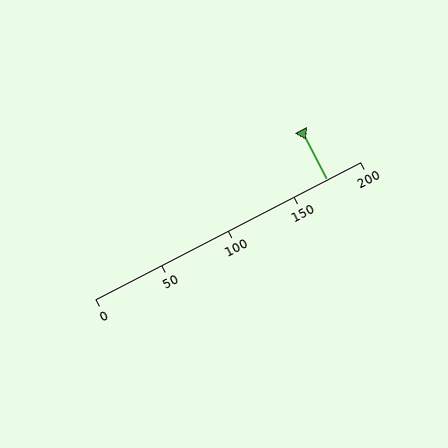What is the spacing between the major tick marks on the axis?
The major ticks are spaced 50 apart.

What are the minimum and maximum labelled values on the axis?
The axis runs from 0 to 200.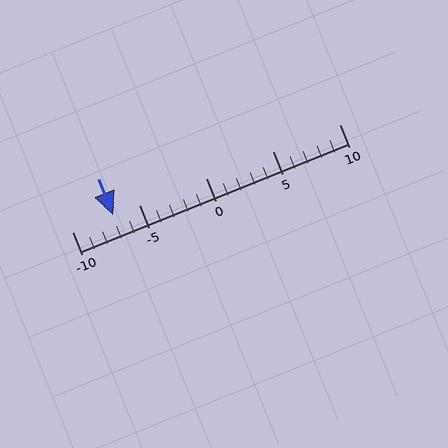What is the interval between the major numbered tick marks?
The major tick marks are spaced 5 units apart.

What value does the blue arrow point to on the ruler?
The blue arrow points to approximately -7.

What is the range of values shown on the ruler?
The ruler shows values from -10 to 10.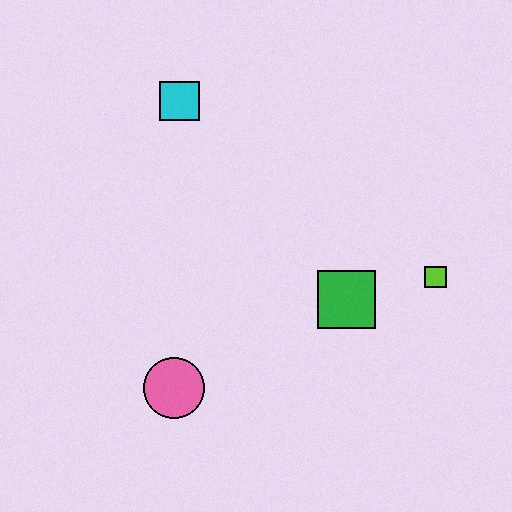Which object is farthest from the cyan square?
The lime square is farthest from the cyan square.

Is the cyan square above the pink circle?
Yes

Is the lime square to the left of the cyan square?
No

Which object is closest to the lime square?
The green square is closest to the lime square.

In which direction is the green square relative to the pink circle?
The green square is to the right of the pink circle.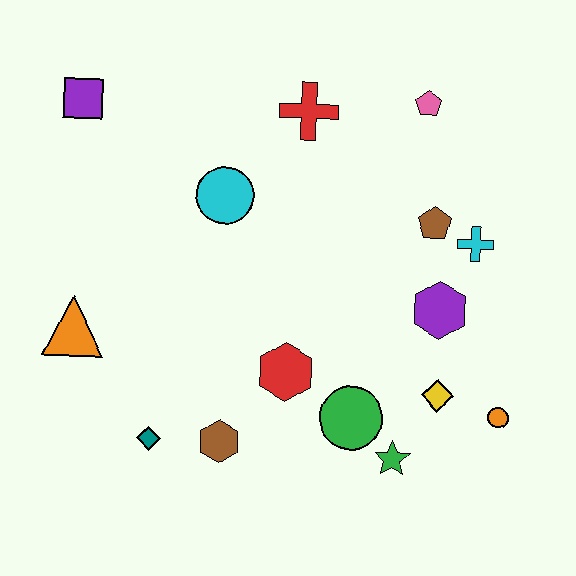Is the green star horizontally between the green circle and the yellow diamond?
Yes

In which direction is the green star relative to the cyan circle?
The green star is below the cyan circle.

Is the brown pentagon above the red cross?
No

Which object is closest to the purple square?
The cyan circle is closest to the purple square.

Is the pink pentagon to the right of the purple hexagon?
No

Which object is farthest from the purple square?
The orange circle is farthest from the purple square.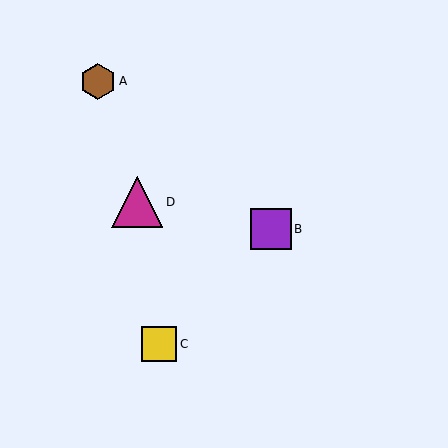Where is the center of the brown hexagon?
The center of the brown hexagon is at (98, 81).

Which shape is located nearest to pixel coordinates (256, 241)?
The purple square (labeled B) at (271, 229) is nearest to that location.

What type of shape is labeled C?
Shape C is a yellow square.